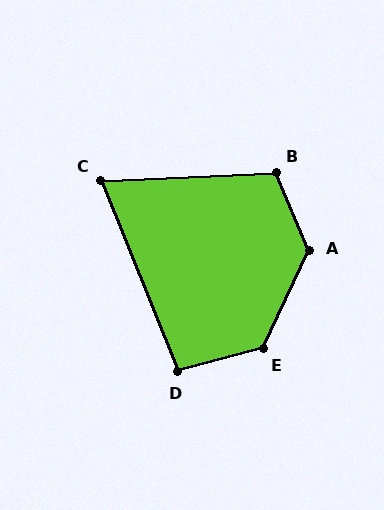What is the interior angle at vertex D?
Approximately 97 degrees (obtuse).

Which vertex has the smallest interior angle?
C, at approximately 71 degrees.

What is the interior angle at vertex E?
Approximately 130 degrees (obtuse).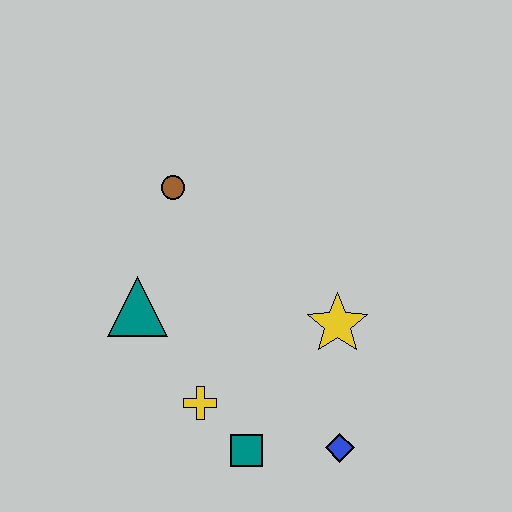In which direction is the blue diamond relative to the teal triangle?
The blue diamond is to the right of the teal triangle.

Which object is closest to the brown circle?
The teal triangle is closest to the brown circle.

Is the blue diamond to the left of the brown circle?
No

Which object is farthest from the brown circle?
The blue diamond is farthest from the brown circle.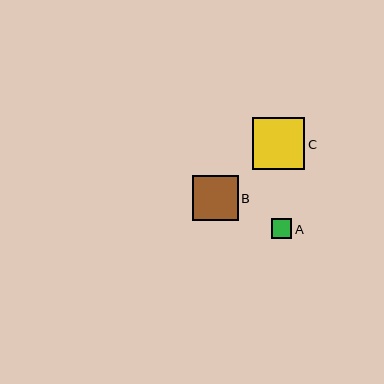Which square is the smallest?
Square A is the smallest with a size of approximately 20 pixels.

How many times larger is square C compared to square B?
Square C is approximately 1.1 times the size of square B.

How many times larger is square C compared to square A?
Square C is approximately 2.5 times the size of square A.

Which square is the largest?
Square C is the largest with a size of approximately 52 pixels.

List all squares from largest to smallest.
From largest to smallest: C, B, A.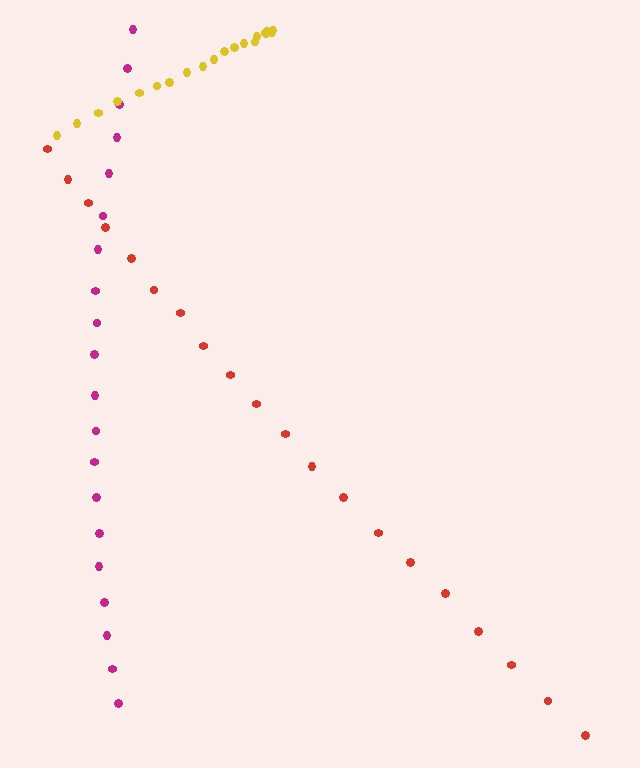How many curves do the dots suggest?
There are 3 distinct paths.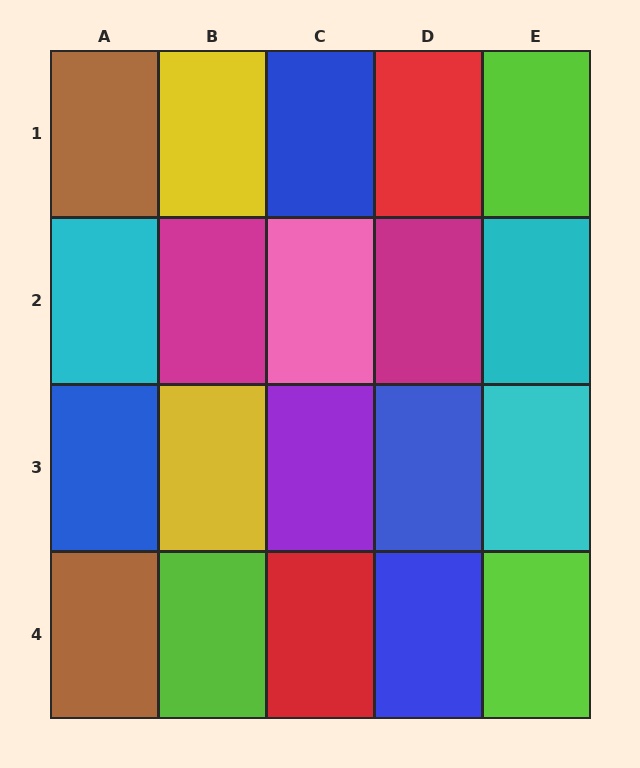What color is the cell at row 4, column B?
Lime.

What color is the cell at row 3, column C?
Purple.